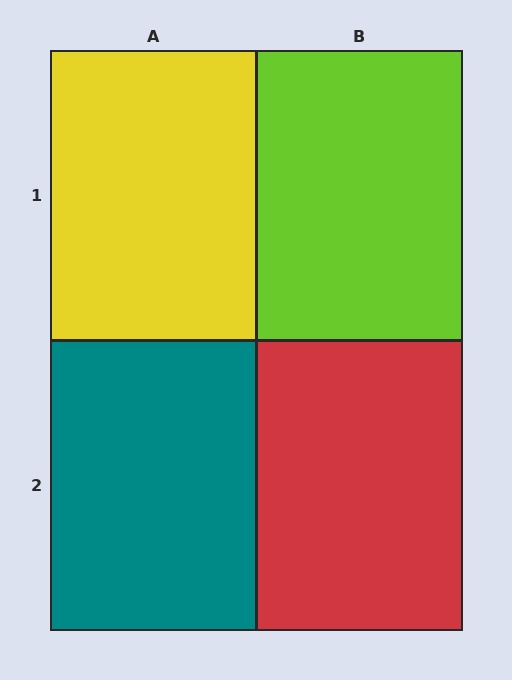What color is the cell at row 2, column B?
Red.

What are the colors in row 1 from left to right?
Yellow, lime.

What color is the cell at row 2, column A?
Teal.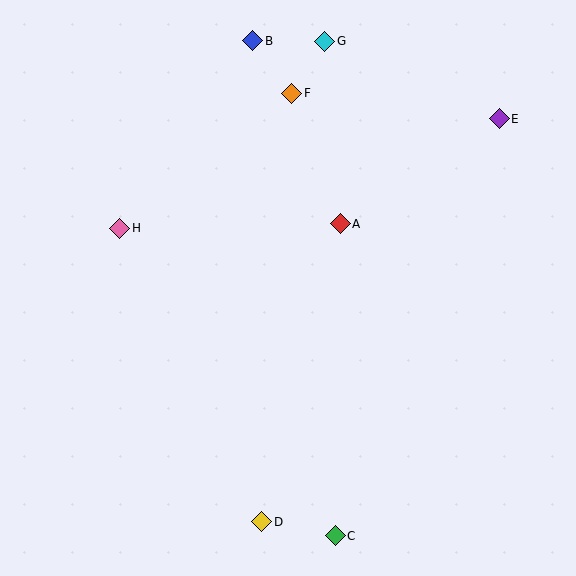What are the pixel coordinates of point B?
Point B is at (253, 41).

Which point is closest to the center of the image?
Point A at (340, 224) is closest to the center.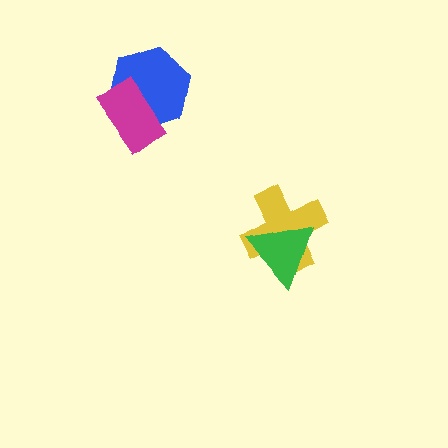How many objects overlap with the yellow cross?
1 object overlaps with the yellow cross.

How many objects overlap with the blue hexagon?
1 object overlaps with the blue hexagon.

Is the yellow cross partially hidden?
Yes, it is partially covered by another shape.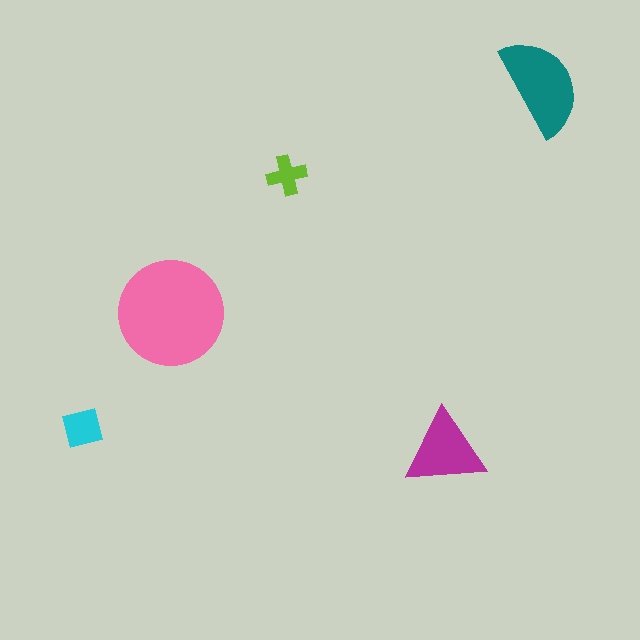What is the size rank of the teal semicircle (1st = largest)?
2nd.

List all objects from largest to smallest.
The pink circle, the teal semicircle, the magenta triangle, the cyan square, the lime cross.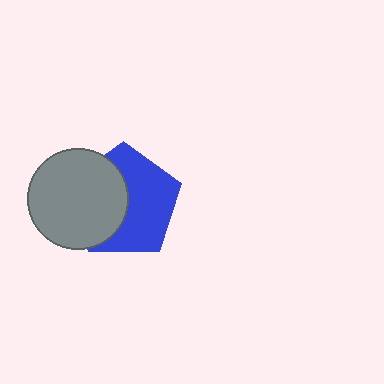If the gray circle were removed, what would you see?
You would see the complete blue pentagon.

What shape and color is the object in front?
The object in front is a gray circle.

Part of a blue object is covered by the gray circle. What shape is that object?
It is a pentagon.